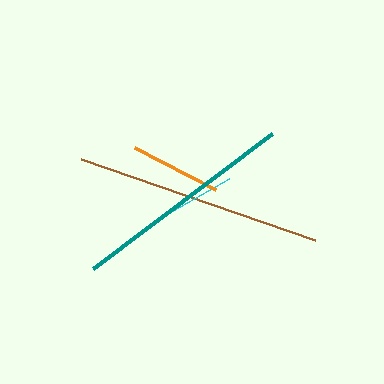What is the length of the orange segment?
The orange segment is approximately 91 pixels long.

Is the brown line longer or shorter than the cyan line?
The brown line is longer than the cyan line.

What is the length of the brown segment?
The brown segment is approximately 248 pixels long.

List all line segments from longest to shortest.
From longest to shortest: brown, teal, orange, cyan.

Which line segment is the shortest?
The cyan line is the shortest at approximately 80 pixels.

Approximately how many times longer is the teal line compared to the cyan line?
The teal line is approximately 2.8 times the length of the cyan line.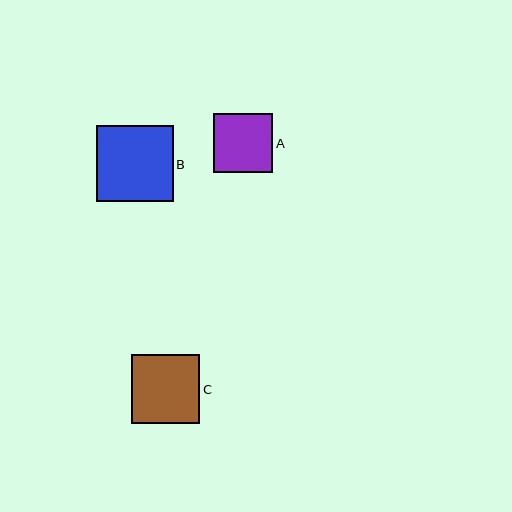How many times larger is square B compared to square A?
Square B is approximately 1.3 times the size of square A.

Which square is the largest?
Square B is the largest with a size of approximately 76 pixels.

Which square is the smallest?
Square A is the smallest with a size of approximately 59 pixels.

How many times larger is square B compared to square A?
Square B is approximately 1.3 times the size of square A.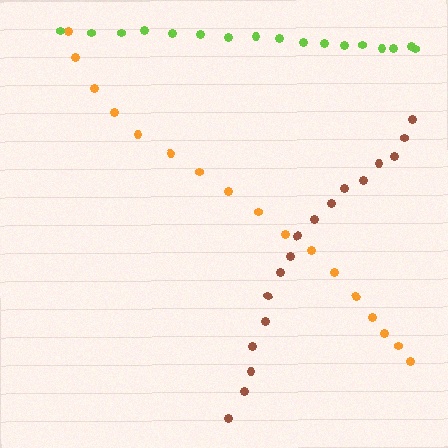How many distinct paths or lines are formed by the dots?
There are 3 distinct paths.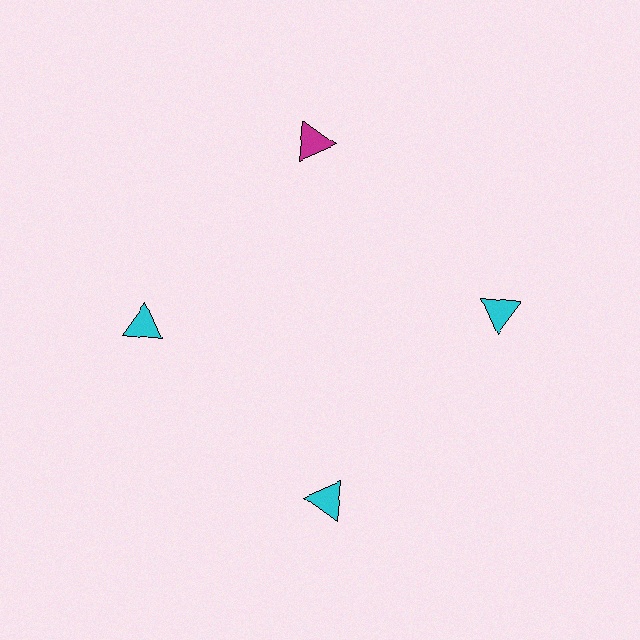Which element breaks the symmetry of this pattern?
The magenta triangle at roughly the 12 o'clock position breaks the symmetry. All other shapes are cyan triangles.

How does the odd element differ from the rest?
It has a different color: magenta instead of cyan.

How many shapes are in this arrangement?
There are 4 shapes arranged in a ring pattern.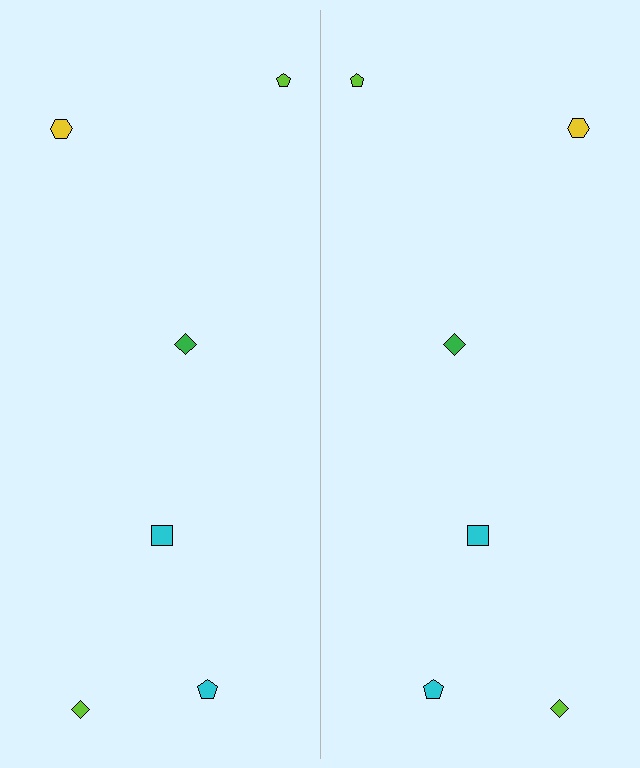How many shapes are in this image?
There are 12 shapes in this image.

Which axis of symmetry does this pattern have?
The pattern has a vertical axis of symmetry running through the center of the image.